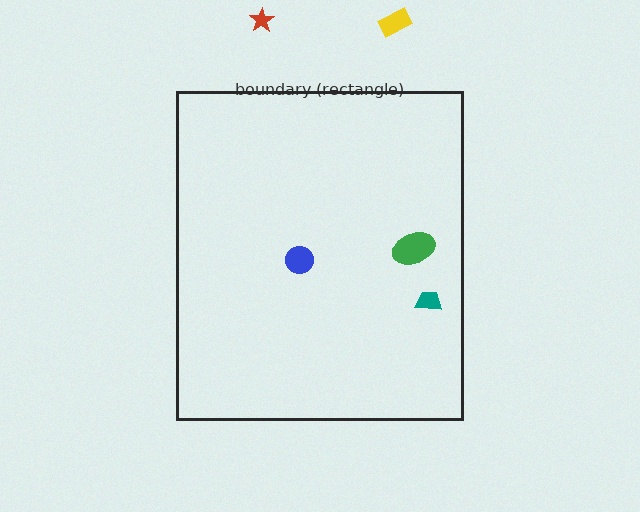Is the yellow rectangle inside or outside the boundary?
Outside.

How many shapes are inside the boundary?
3 inside, 2 outside.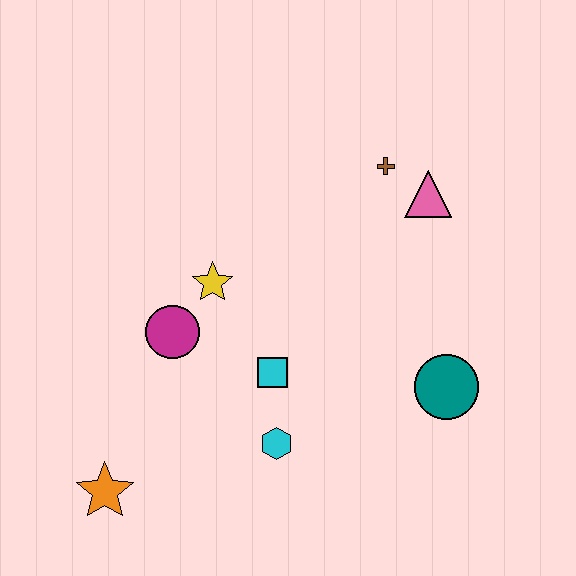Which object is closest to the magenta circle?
The yellow star is closest to the magenta circle.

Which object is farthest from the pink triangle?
The orange star is farthest from the pink triangle.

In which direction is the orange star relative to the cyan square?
The orange star is to the left of the cyan square.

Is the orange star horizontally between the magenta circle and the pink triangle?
No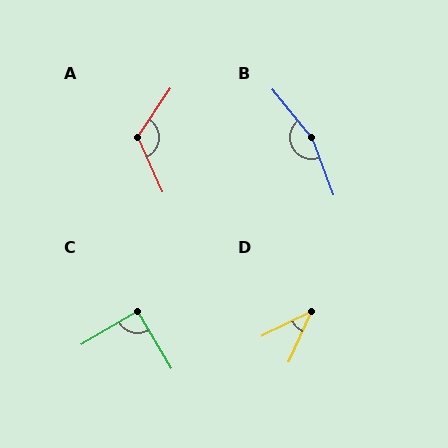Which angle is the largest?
B, at approximately 162 degrees.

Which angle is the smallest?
D, at approximately 40 degrees.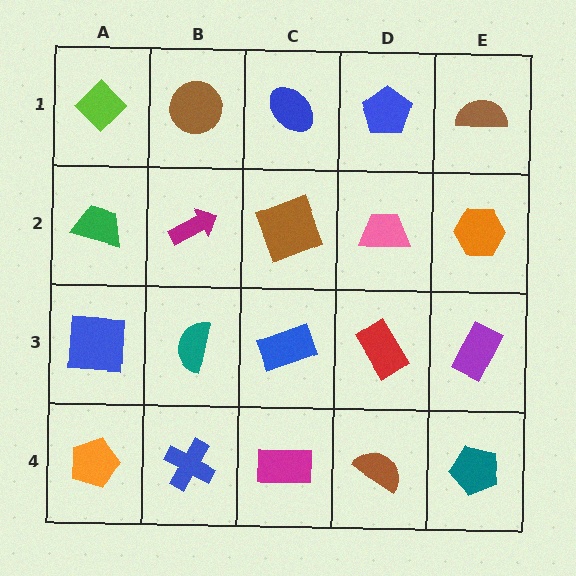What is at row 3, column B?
A teal semicircle.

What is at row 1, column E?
A brown semicircle.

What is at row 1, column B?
A brown circle.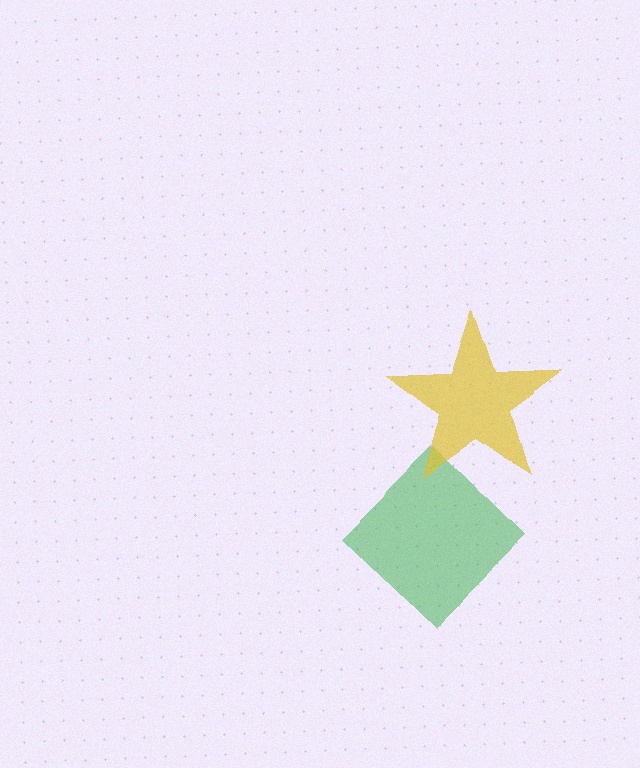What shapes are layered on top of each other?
The layered shapes are: a green diamond, a yellow star.